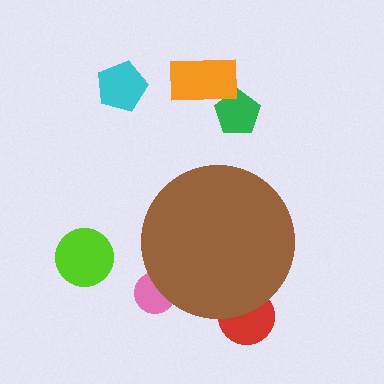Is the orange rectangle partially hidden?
No, the orange rectangle is fully visible.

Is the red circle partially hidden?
Yes, the red circle is partially hidden behind the brown circle.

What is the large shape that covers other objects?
A brown circle.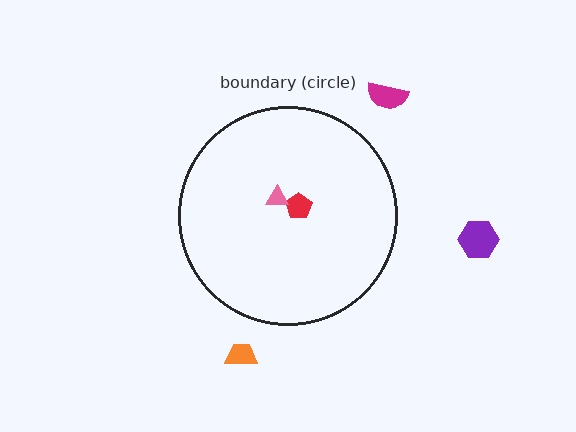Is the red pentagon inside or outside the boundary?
Inside.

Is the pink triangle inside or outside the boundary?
Inside.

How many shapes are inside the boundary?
2 inside, 3 outside.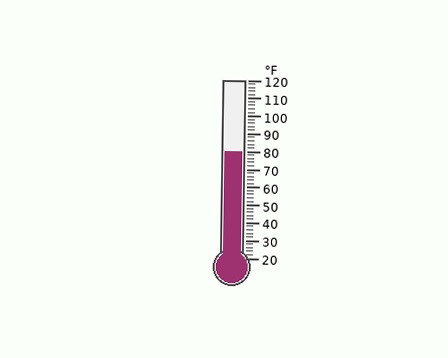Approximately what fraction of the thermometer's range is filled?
The thermometer is filled to approximately 60% of its range.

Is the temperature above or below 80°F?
The temperature is at 80°F.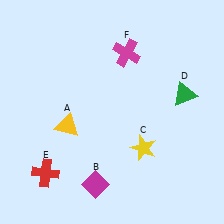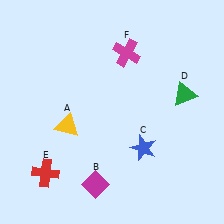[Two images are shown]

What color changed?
The star (C) changed from yellow in Image 1 to blue in Image 2.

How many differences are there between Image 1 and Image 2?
There is 1 difference between the two images.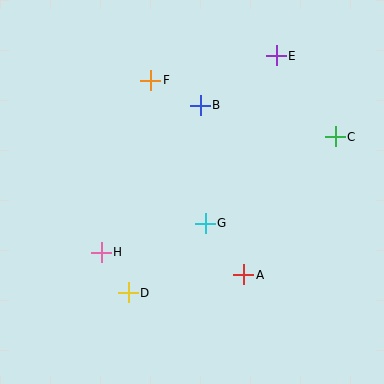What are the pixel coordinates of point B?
Point B is at (200, 105).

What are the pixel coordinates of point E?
Point E is at (276, 56).